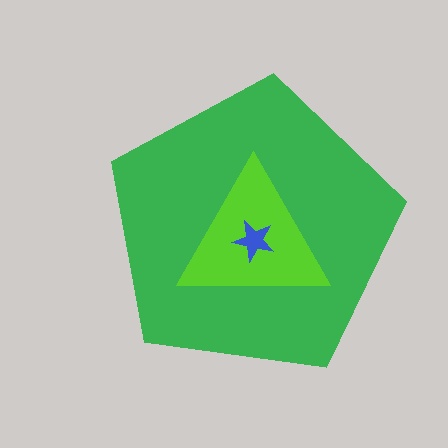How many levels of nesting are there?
3.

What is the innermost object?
The blue star.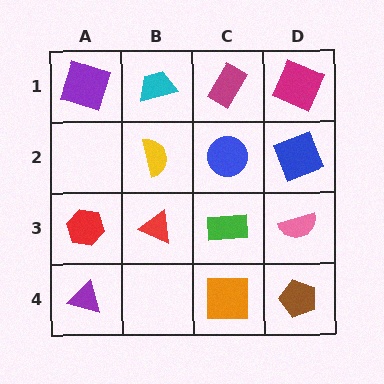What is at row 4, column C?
An orange square.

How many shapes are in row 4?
3 shapes.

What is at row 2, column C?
A blue circle.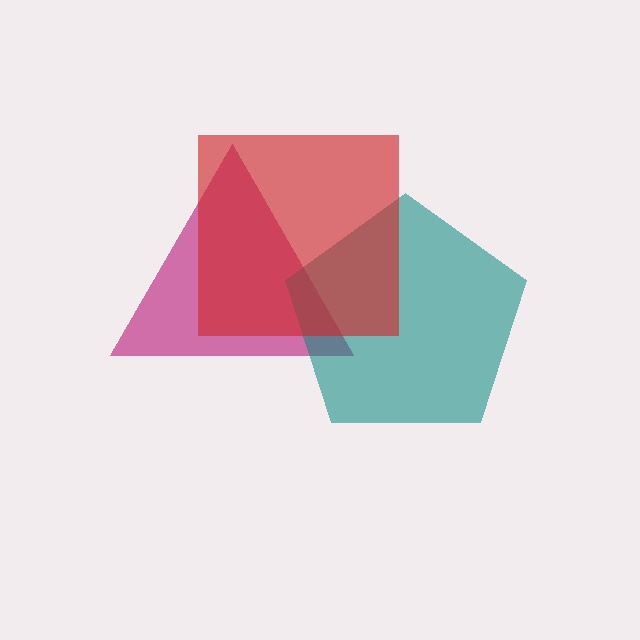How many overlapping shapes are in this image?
There are 3 overlapping shapes in the image.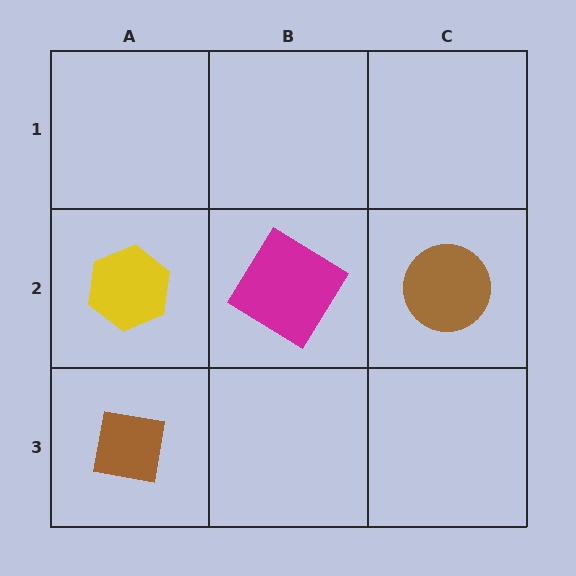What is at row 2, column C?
A brown circle.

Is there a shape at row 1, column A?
No, that cell is empty.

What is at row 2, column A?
A yellow hexagon.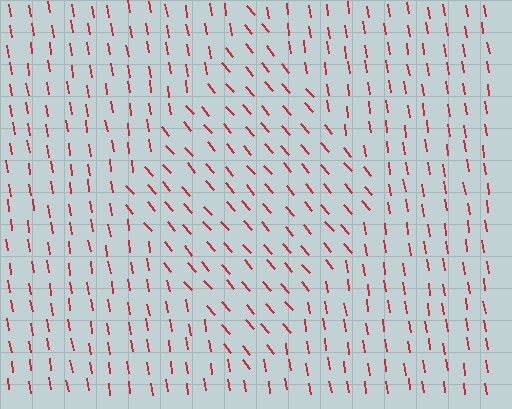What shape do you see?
I see a diamond.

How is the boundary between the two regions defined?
The boundary is defined purely by a change in line orientation (approximately 32 degrees difference). All lines are the same color and thickness.